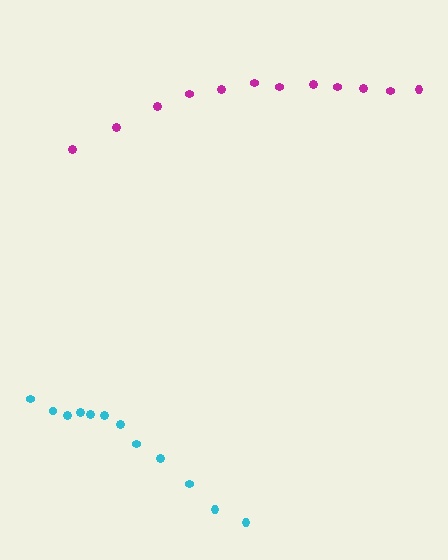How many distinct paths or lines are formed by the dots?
There are 2 distinct paths.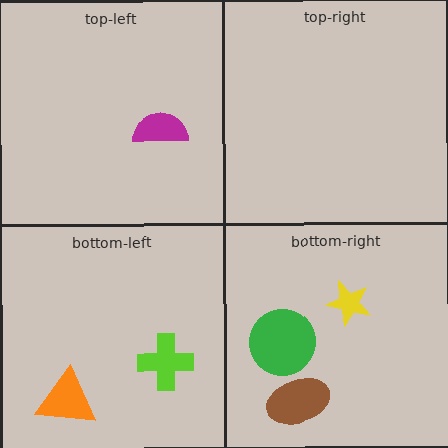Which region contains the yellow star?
The bottom-right region.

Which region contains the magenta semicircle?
The top-left region.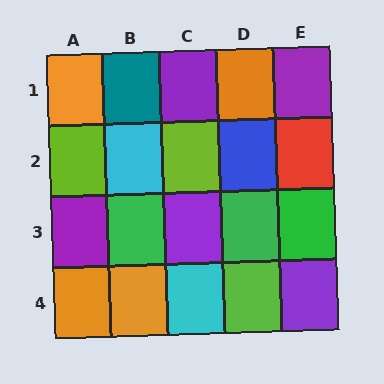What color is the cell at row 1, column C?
Purple.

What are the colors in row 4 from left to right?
Orange, orange, cyan, lime, purple.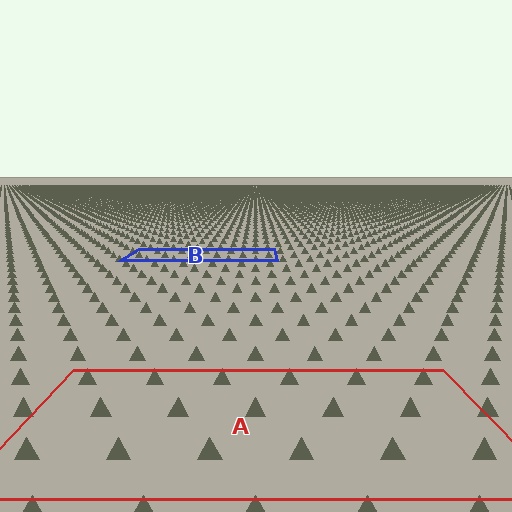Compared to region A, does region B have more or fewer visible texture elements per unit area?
Region B has more texture elements per unit area — they are packed more densely because it is farther away.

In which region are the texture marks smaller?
The texture marks are smaller in region B, because it is farther away.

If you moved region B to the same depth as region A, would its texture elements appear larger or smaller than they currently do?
They would appear larger. At a closer depth, the same texture elements are projected at a bigger on-screen size.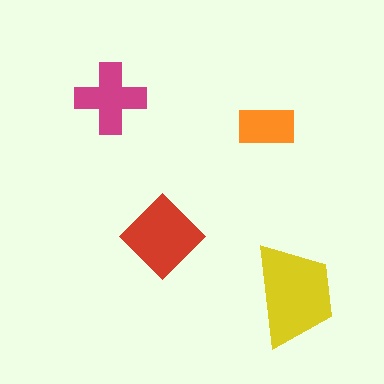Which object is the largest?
The yellow trapezoid.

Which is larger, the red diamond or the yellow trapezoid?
The yellow trapezoid.